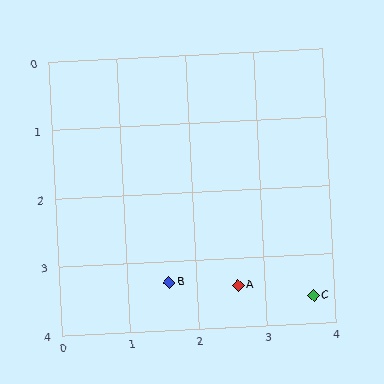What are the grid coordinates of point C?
Point C is at approximately (3.7, 3.6).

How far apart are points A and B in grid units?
Points A and B are about 1.0 grid units apart.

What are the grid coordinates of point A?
Point A is at approximately (2.6, 3.4).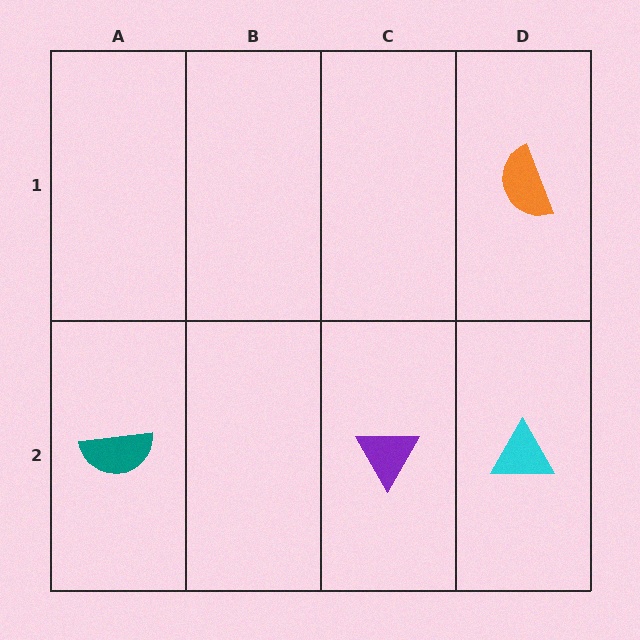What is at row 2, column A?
A teal semicircle.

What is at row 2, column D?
A cyan triangle.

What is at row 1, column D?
An orange semicircle.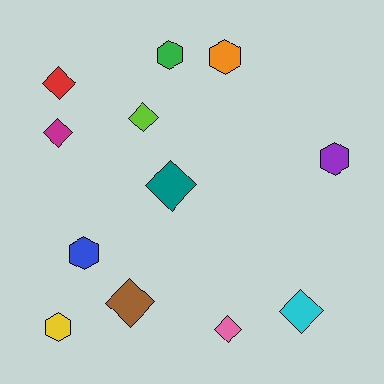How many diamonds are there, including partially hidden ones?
There are 7 diamonds.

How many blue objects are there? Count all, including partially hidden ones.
There is 1 blue object.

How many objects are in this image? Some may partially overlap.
There are 12 objects.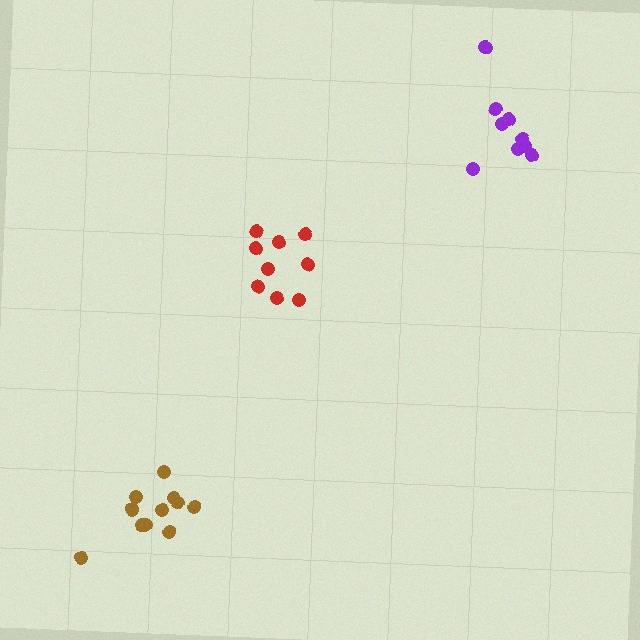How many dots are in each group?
Group 1: 11 dots, Group 2: 9 dots, Group 3: 9 dots (29 total).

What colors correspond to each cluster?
The clusters are colored: brown, red, purple.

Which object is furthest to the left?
The brown cluster is leftmost.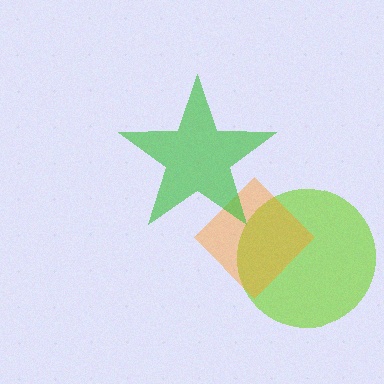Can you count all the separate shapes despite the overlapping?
Yes, there are 3 separate shapes.